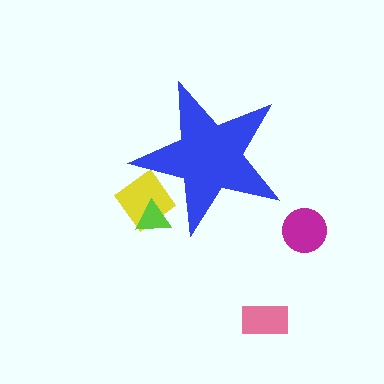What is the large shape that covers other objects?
A blue star.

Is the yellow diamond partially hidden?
Yes, the yellow diamond is partially hidden behind the blue star.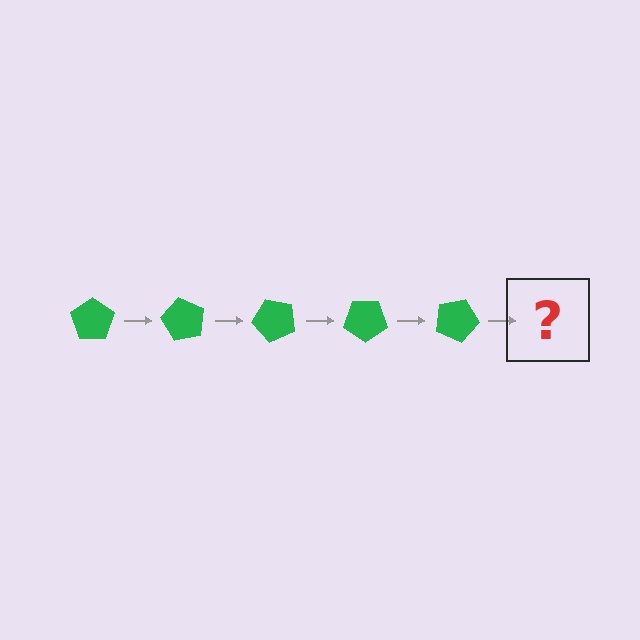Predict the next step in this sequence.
The next step is a green pentagon rotated 300 degrees.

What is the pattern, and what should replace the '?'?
The pattern is that the pentagon rotates 60 degrees each step. The '?' should be a green pentagon rotated 300 degrees.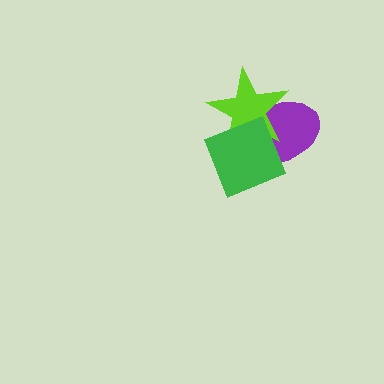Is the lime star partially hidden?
Yes, it is partially covered by another shape.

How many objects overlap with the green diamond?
2 objects overlap with the green diamond.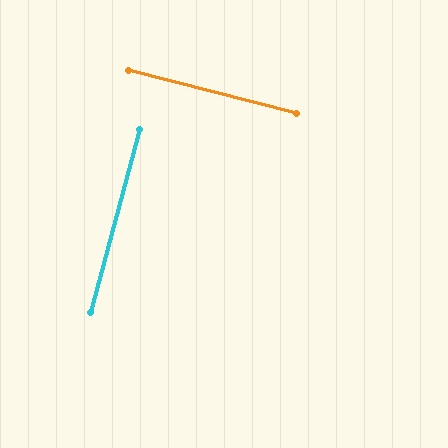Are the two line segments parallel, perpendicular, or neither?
Perpendicular — they meet at approximately 89°.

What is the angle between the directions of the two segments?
Approximately 89 degrees.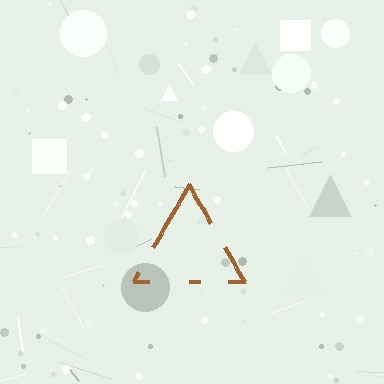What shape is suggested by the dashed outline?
The dashed outline suggests a triangle.